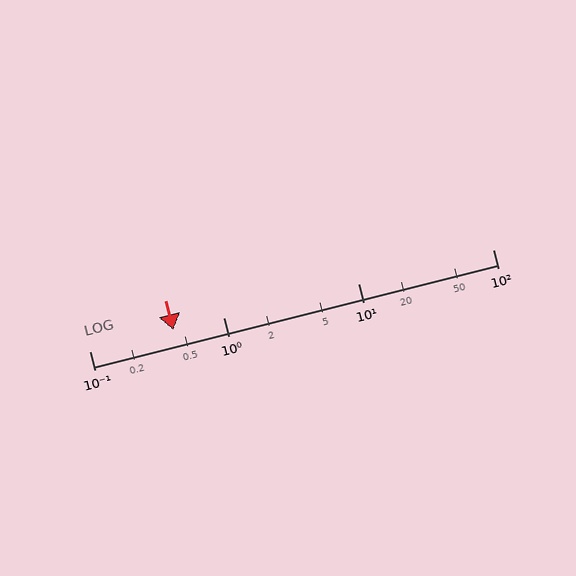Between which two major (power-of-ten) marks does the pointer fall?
The pointer is between 0.1 and 1.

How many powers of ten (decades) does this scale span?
The scale spans 3 decades, from 0.1 to 100.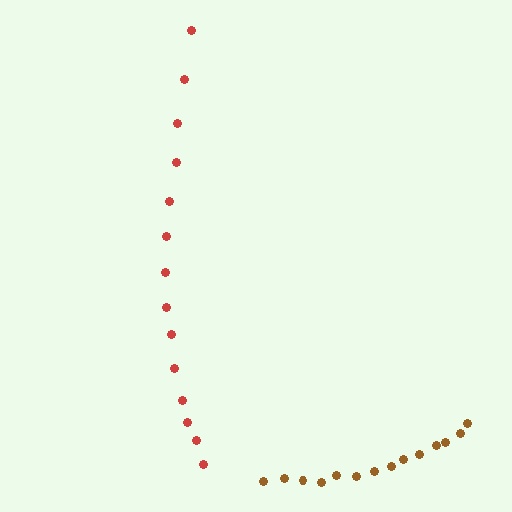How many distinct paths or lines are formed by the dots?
There are 2 distinct paths.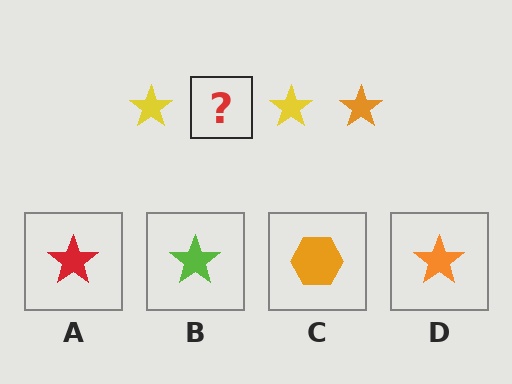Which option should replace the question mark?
Option D.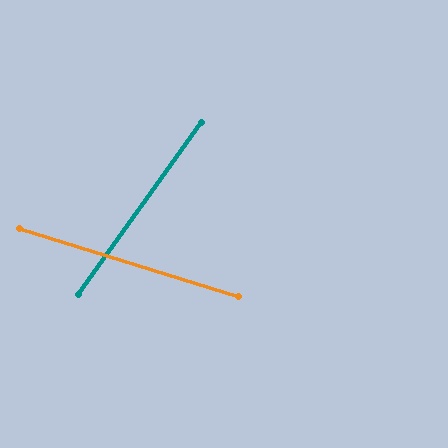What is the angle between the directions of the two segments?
Approximately 72 degrees.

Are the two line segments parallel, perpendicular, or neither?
Neither parallel nor perpendicular — they differ by about 72°.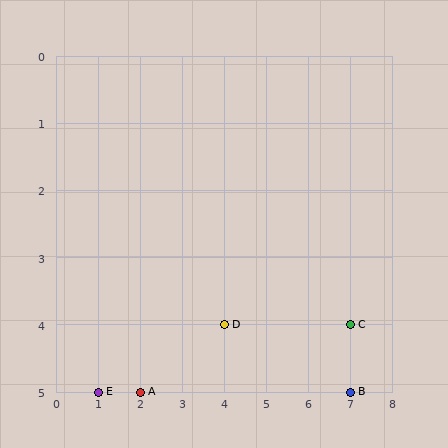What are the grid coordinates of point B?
Point B is at grid coordinates (7, 5).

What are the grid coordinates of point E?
Point E is at grid coordinates (1, 5).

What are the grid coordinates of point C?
Point C is at grid coordinates (7, 4).